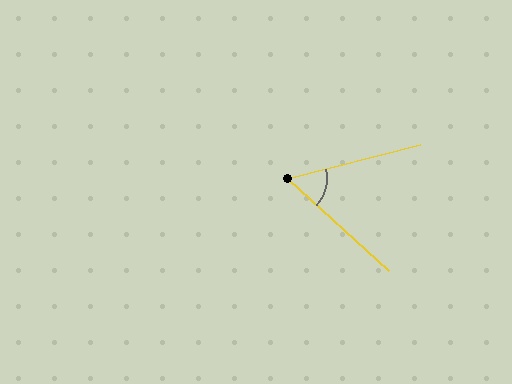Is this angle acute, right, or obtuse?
It is acute.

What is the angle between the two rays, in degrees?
Approximately 57 degrees.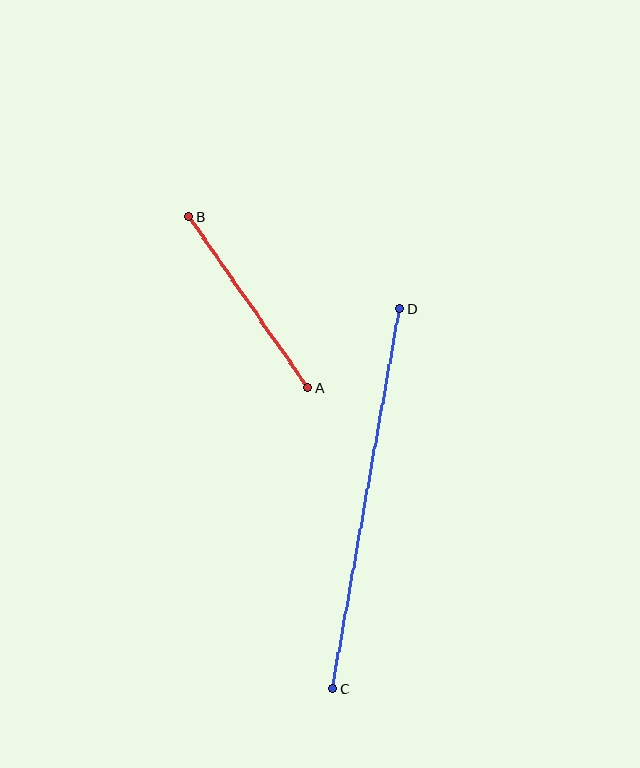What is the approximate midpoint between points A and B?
The midpoint is at approximately (248, 302) pixels.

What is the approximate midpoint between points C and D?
The midpoint is at approximately (366, 499) pixels.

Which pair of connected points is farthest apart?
Points C and D are farthest apart.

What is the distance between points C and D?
The distance is approximately 386 pixels.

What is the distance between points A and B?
The distance is approximately 208 pixels.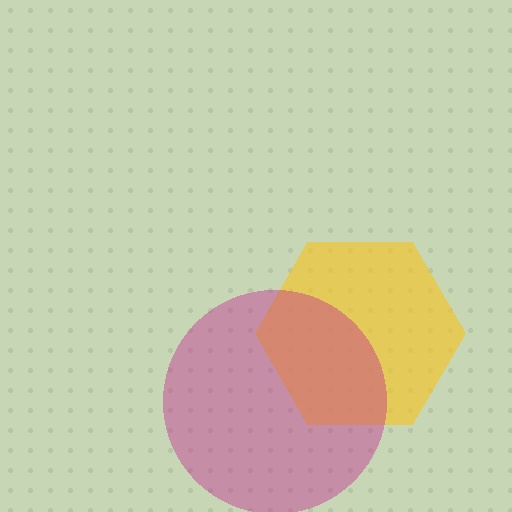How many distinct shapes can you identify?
There are 2 distinct shapes: a yellow hexagon, a magenta circle.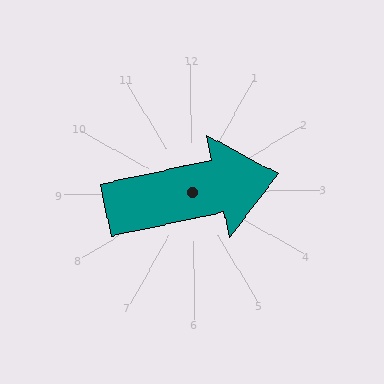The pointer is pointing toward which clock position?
Roughly 3 o'clock.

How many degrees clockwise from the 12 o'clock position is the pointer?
Approximately 79 degrees.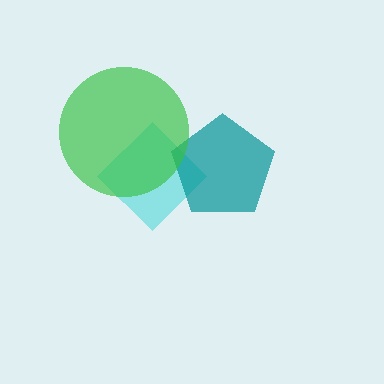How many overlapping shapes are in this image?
There are 3 overlapping shapes in the image.